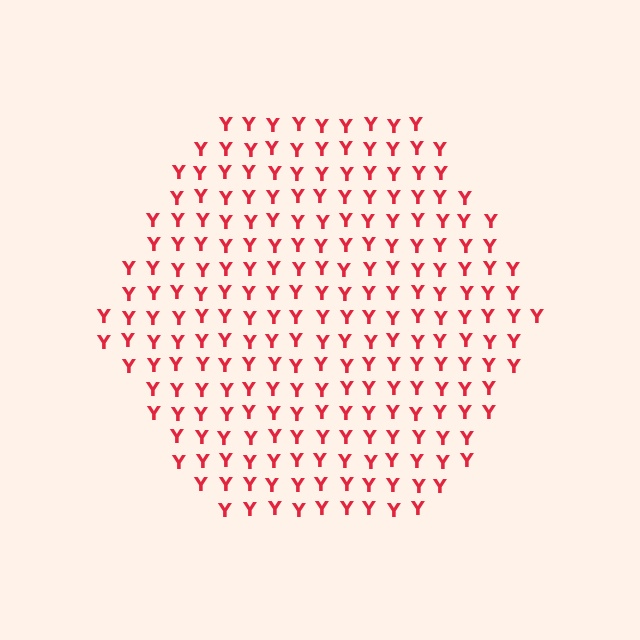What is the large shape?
The large shape is a hexagon.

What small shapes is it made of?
It is made of small letter Y's.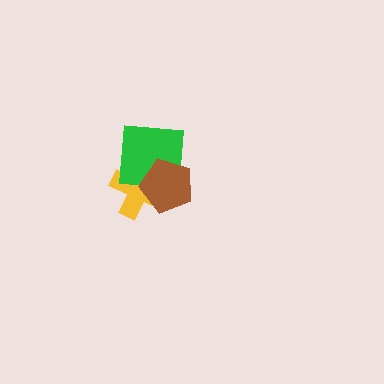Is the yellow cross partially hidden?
Yes, it is partially covered by another shape.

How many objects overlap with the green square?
2 objects overlap with the green square.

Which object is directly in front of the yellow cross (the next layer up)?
The green square is directly in front of the yellow cross.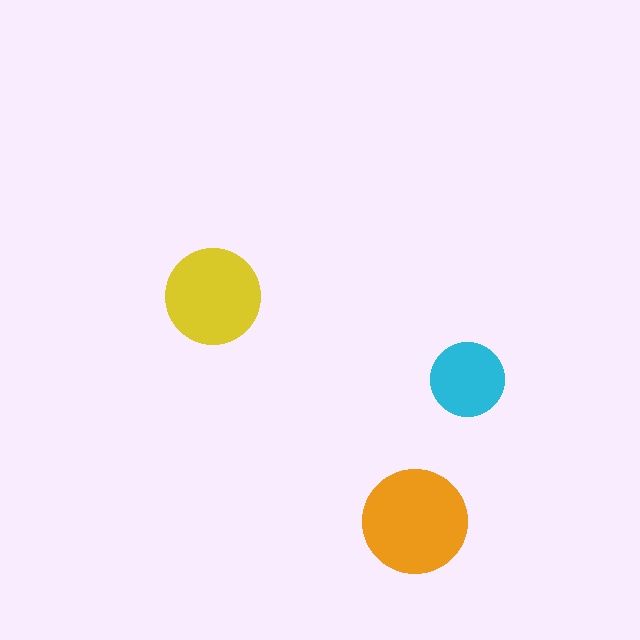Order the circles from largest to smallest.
the orange one, the yellow one, the cyan one.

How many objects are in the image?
There are 3 objects in the image.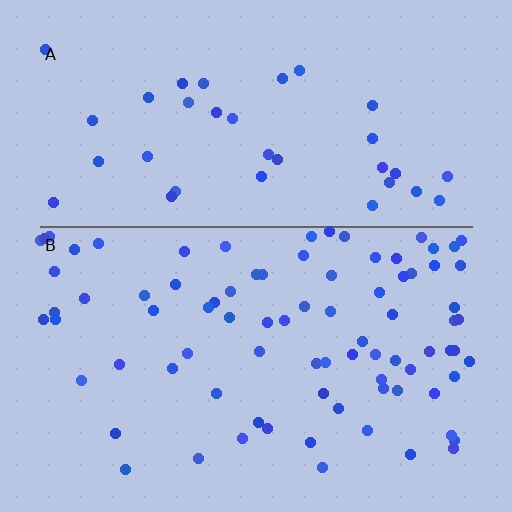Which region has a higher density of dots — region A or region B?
B (the bottom).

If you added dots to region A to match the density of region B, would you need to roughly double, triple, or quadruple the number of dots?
Approximately double.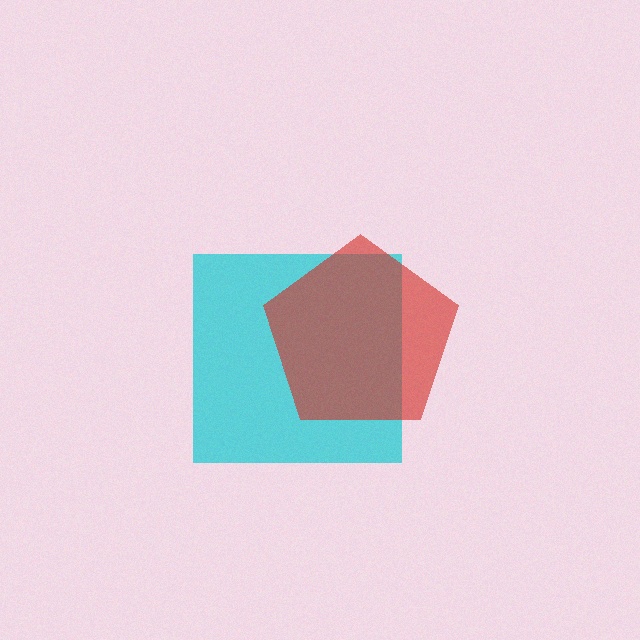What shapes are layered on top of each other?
The layered shapes are: a cyan square, a red pentagon.